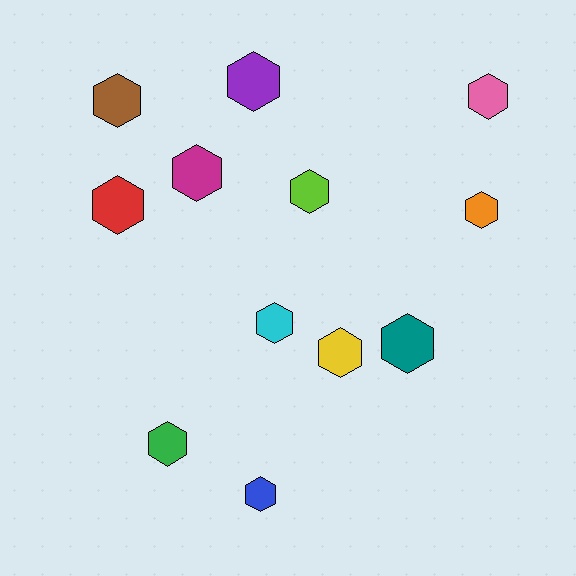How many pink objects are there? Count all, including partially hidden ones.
There is 1 pink object.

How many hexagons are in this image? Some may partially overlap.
There are 12 hexagons.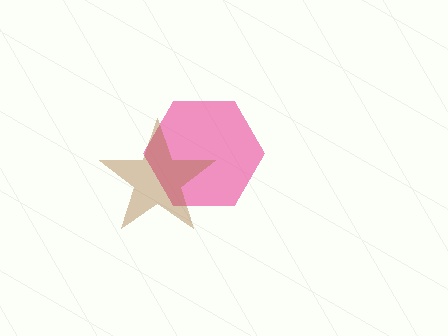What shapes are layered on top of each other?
The layered shapes are: a pink hexagon, a brown star.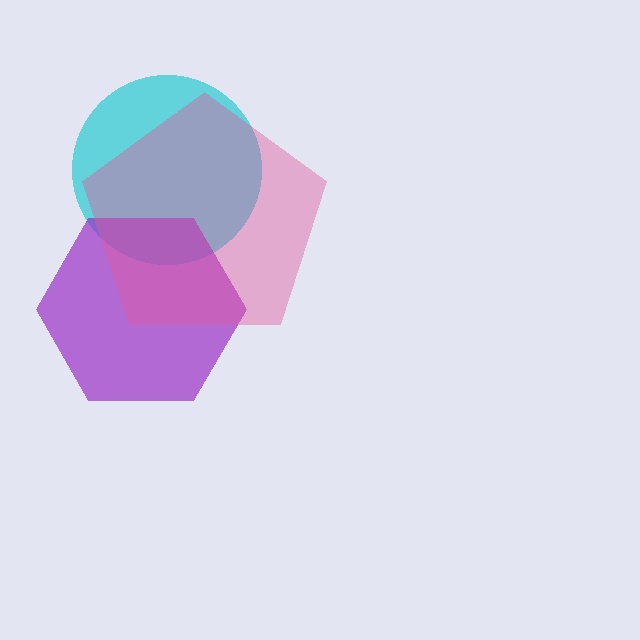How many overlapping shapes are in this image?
There are 3 overlapping shapes in the image.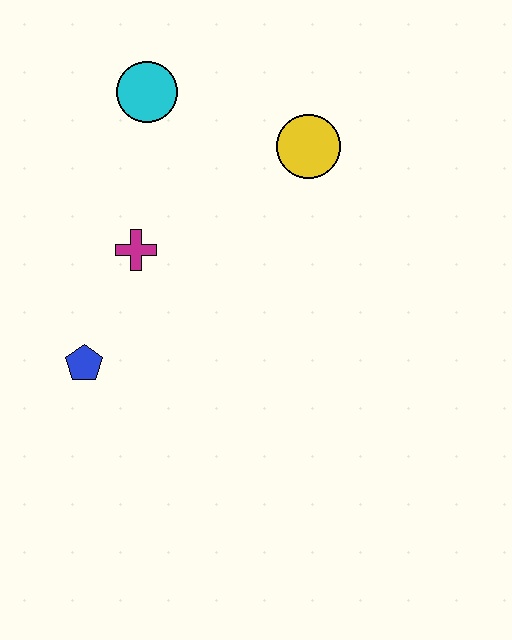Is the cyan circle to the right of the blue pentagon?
Yes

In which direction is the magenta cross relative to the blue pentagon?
The magenta cross is above the blue pentagon.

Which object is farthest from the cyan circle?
The blue pentagon is farthest from the cyan circle.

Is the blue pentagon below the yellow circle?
Yes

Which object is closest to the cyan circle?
The magenta cross is closest to the cyan circle.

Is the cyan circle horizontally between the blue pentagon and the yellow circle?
Yes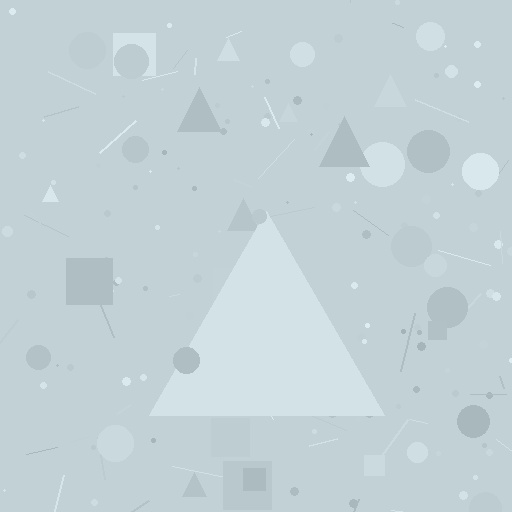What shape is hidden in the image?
A triangle is hidden in the image.